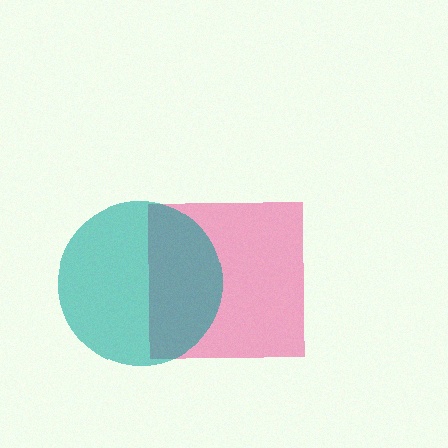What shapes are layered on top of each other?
The layered shapes are: a pink square, a teal circle.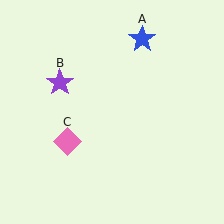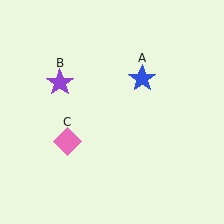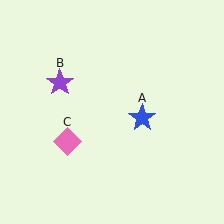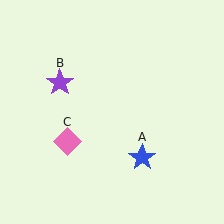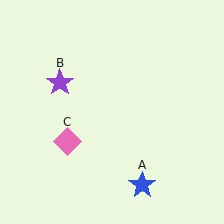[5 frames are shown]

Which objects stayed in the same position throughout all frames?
Purple star (object B) and pink diamond (object C) remained stationary.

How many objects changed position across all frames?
1 object changed position: blue star (object A).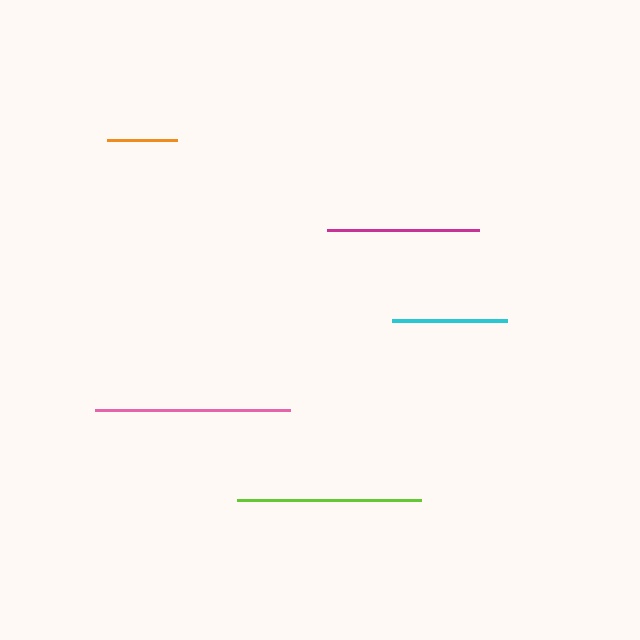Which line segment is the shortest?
The orange line is the shortest at approximately 69 pixels.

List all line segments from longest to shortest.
From longest to shortest: pink, lime, magenta, cyan, orange.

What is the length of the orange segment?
The orange segment is approximately 69 pixels long.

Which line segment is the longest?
The pink line is the longest at approximately 196 pixels.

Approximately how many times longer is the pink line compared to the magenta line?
The pink line is approximately 1.3 times the length of the magenta line.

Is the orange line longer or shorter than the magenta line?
The magenta line is longer than the orange line.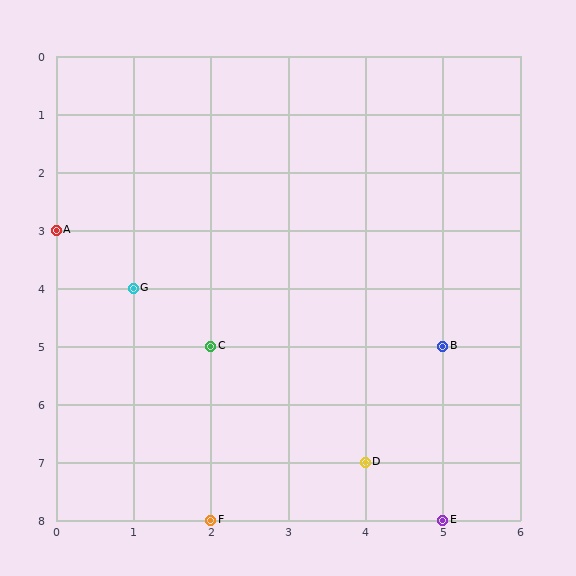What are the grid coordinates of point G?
Point G is at grid coordinates (1, 4).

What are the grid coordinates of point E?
Point E is at grid coordinates (5, 8).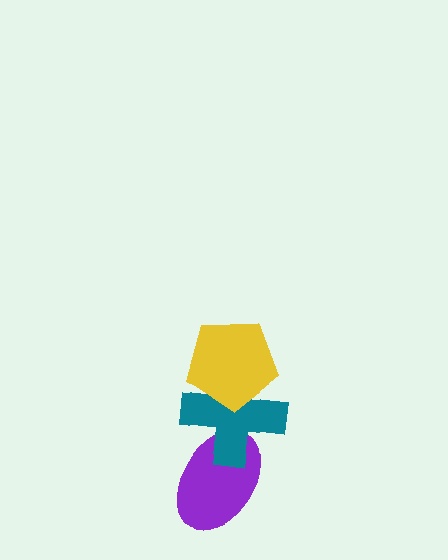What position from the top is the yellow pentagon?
The yellow pentagon is 1st from the top.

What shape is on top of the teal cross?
The yellow pentagon is on top of the teal cross.